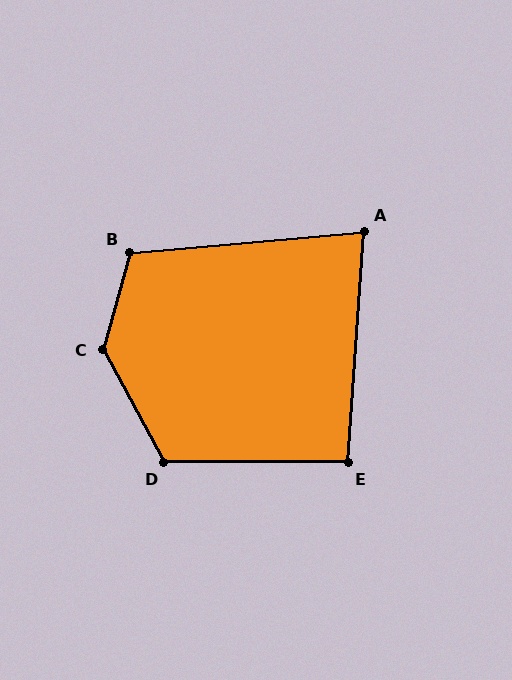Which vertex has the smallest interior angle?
A, at approximately 81 degrees.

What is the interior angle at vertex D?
Approximately 118 degrees (obtuse).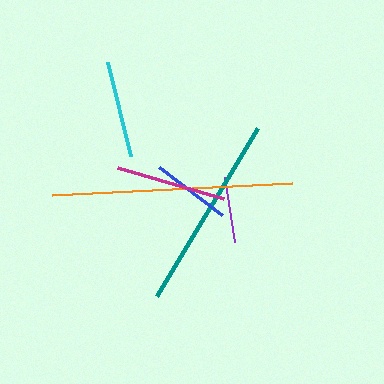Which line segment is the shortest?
The purple line is the shortest at approximately 65 pixels.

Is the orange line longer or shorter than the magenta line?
The orange line is longer than the magenta line.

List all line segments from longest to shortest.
From longest to shortest: orange, teal, magenta, cyan, blue, purple.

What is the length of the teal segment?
The teal segment is approximately 196 pixels long.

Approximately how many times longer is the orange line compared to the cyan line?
The orange line is approximately 2.5 times the length of the cyan line.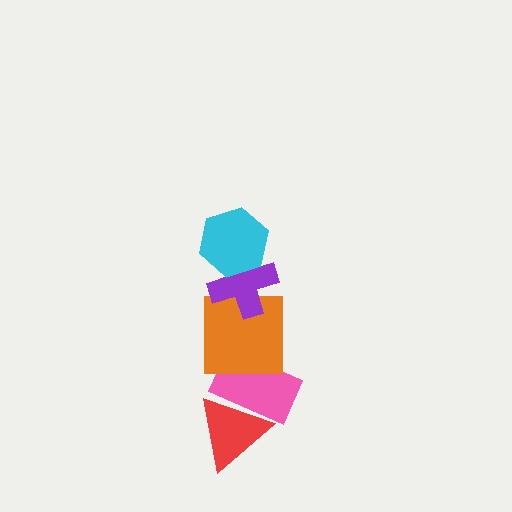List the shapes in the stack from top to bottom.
From top to bottom: the cyan hexagon, the purple cross, the orange square, the pink rectangle, the red triangle.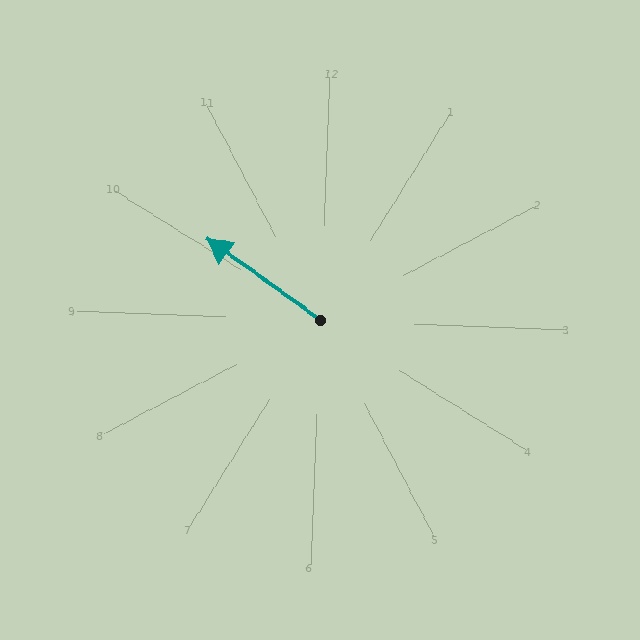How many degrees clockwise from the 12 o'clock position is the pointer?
Approximately 303 degrees.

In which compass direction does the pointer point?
Northwest.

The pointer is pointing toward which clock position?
Roughly 10 o'clock.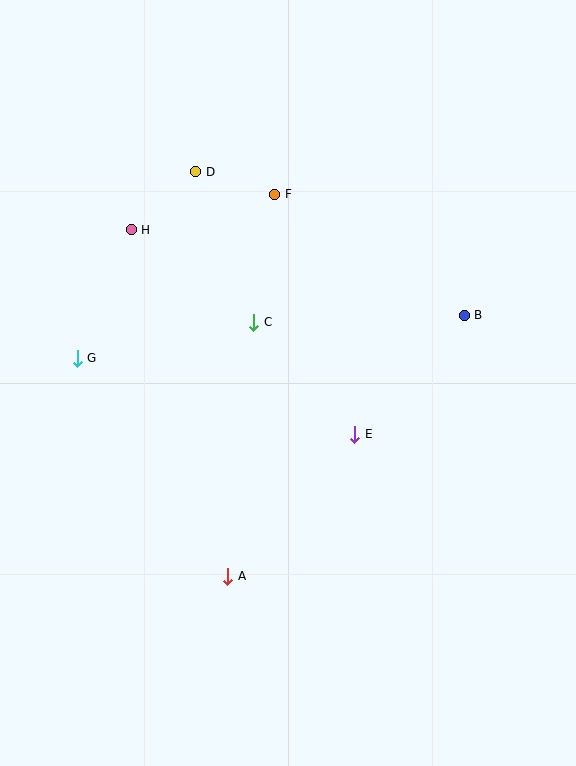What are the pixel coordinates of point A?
Point A is at (228, 576).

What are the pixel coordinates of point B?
Point B is at (464, 315).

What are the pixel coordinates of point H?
Point H is at (131, 230).